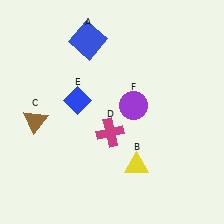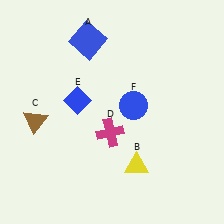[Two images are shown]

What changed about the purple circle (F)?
In Image 1, F is purple. In Image 2, it changed to blue.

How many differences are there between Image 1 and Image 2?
There is 1 difference between the two images.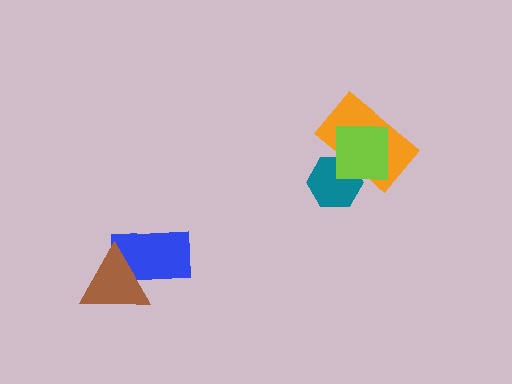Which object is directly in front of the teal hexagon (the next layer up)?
The orange rectangle is directly in front of the teal hexagon.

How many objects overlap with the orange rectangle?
2 objects overlap with the orange rectangle.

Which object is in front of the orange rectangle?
The lime square is in front of the orange rectangle.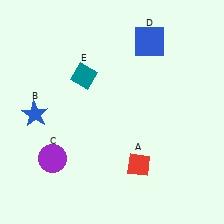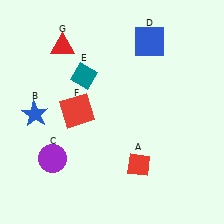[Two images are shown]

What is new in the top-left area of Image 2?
A red square (F) was added in the top-left area of Image 2.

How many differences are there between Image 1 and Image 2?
There are 2 differences between the two images.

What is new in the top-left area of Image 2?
A red triangle (G) was added in the top-left area of Image 2.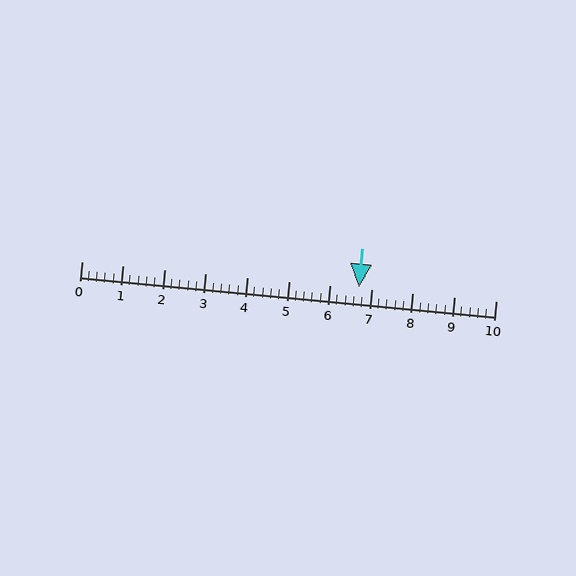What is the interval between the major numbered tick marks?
The major tick marks are spaced 1 units apart.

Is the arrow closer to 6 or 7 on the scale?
The arrow is closer to 7.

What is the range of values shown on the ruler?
The ruler shows values from 0 to 10.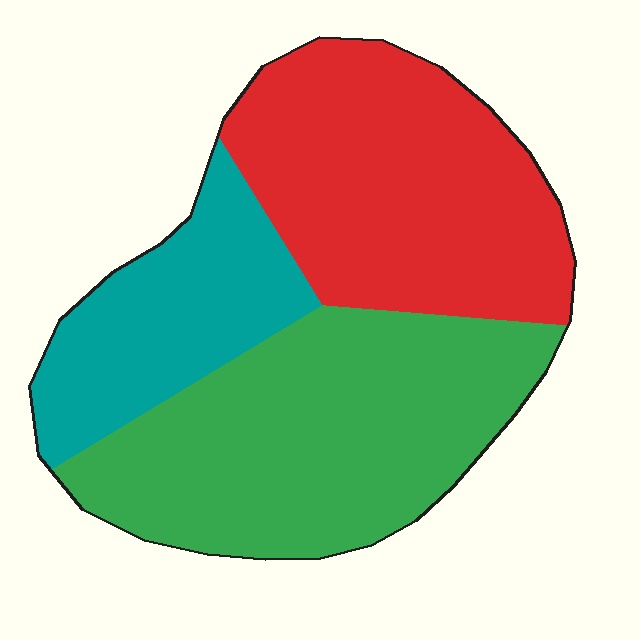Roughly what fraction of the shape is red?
Red covers roughly 35% of the shape.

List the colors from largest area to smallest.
From largest to smallest: green, red, teal.